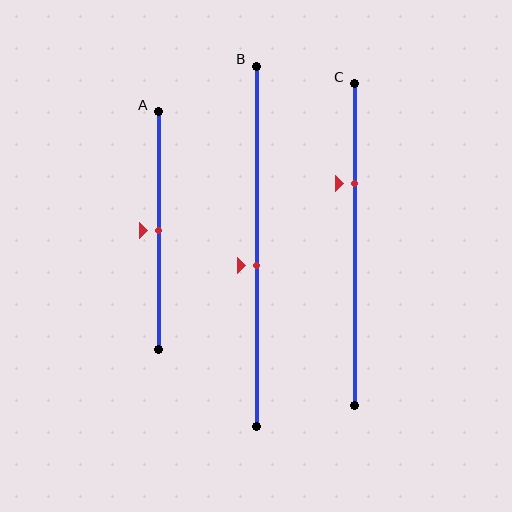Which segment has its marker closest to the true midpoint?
Segment A has its marker closest to the true midpoint.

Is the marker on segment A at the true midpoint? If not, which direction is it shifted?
Yes, the marker on segment A is at the true midpoint.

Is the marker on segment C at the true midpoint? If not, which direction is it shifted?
No, the marker on segment C is shifted upward by about 19% of the segment length.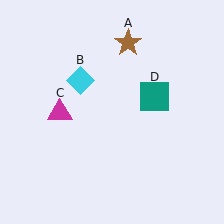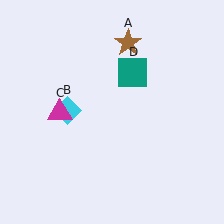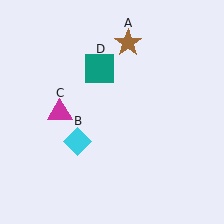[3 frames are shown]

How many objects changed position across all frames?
2 objects changed position: cyan diamond (object B), teal square (object D).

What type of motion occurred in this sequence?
The cyan diamond (object B), teal square (object D) rotated counterclockwise around the center of the scene.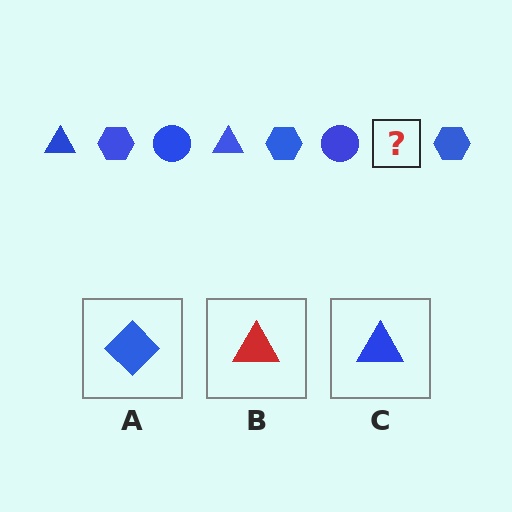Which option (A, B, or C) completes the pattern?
C.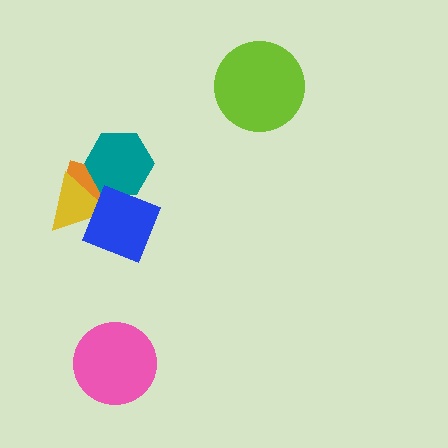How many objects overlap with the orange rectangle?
3 objects overlap with the orange rectangle.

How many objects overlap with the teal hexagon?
3 objects overlap with the teal hexagon.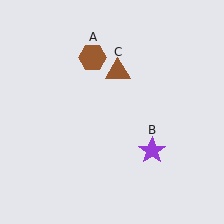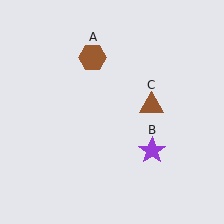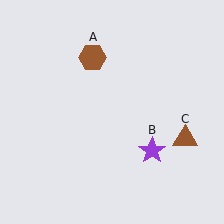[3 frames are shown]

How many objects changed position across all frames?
1 object changed position: brown triangle (object C).